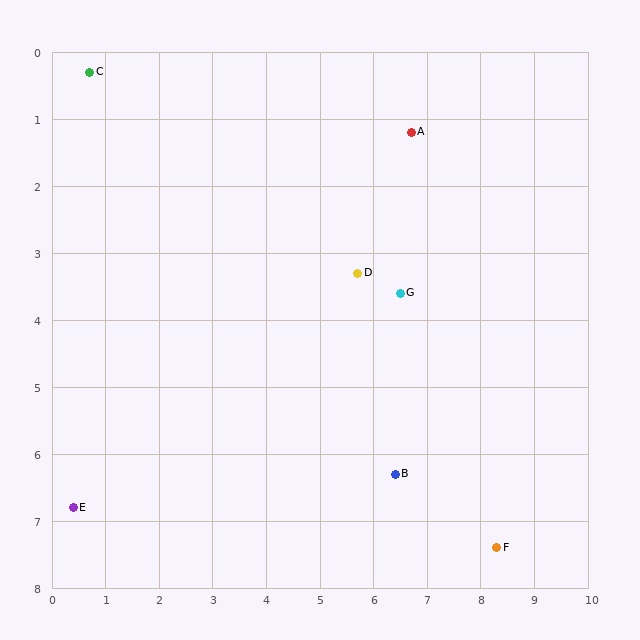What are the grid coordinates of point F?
Point F is at approximately (8.3, 7.4).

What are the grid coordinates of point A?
Point A is at approximately (6.7, 1.2).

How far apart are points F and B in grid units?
Points F and B are about 2.2 grid units apart.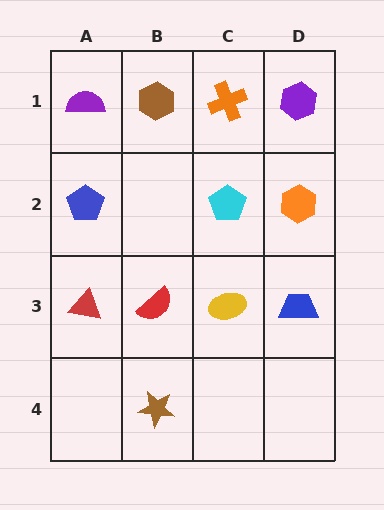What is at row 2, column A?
A blue pentagon.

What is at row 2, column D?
An orange hexagon.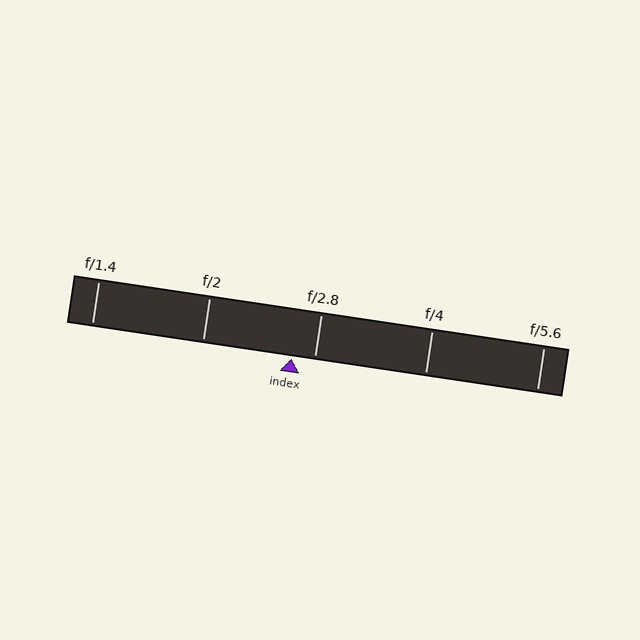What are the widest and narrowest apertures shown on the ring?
The widest aperture shown is f/1.4 and the narrowest is f/5.6.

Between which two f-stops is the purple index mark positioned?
The index mark is between f/2 and f/2.8.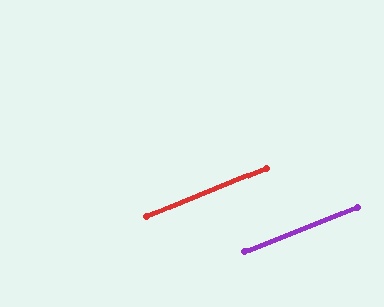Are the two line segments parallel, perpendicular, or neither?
Parallel — their directions differ by only 0.8°.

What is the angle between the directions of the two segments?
Approximately 1 degree.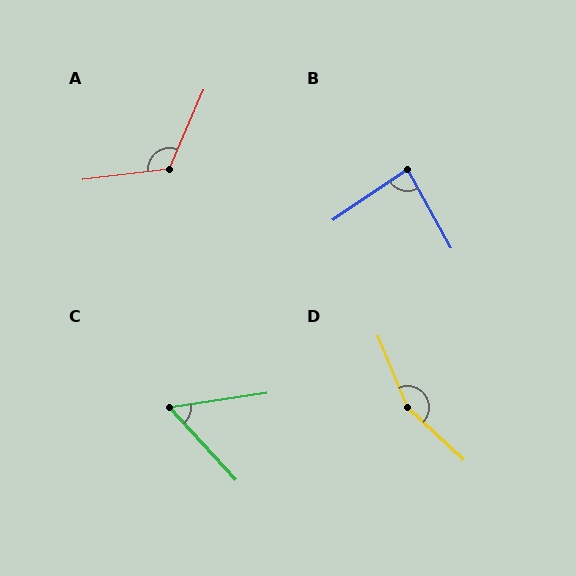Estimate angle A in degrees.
Approximately 120 degrees.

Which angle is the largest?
D, at approximately 156 degrees.